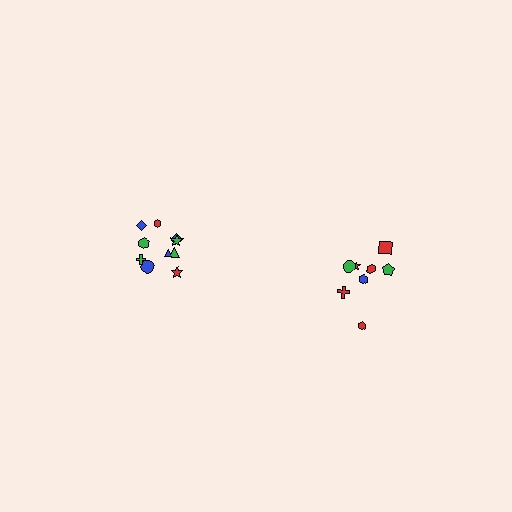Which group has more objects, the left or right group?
The left group.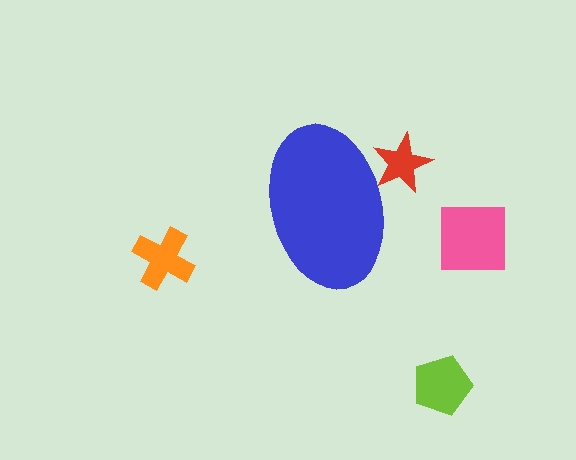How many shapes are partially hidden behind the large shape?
1 shape is partially hidden.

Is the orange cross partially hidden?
No, the orange cross is fully visible.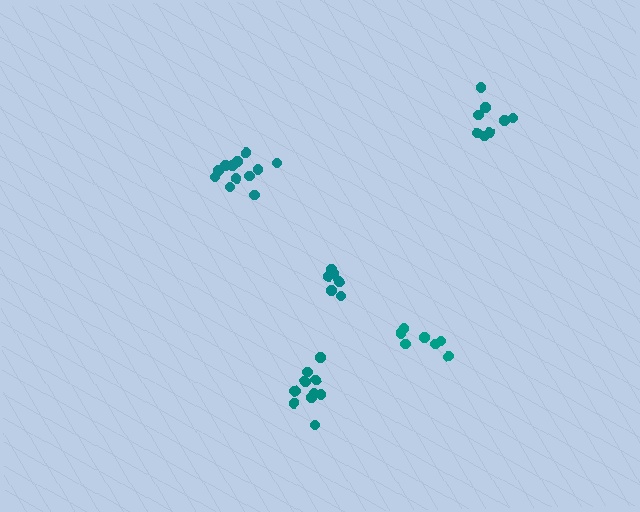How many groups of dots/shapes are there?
There are 5 groups.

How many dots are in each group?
Group 1: 11 dots, Group 2: 8 dots, Group 3: 6 dots, Group 4: 12 dots, Group 5: 7 dots (44 total).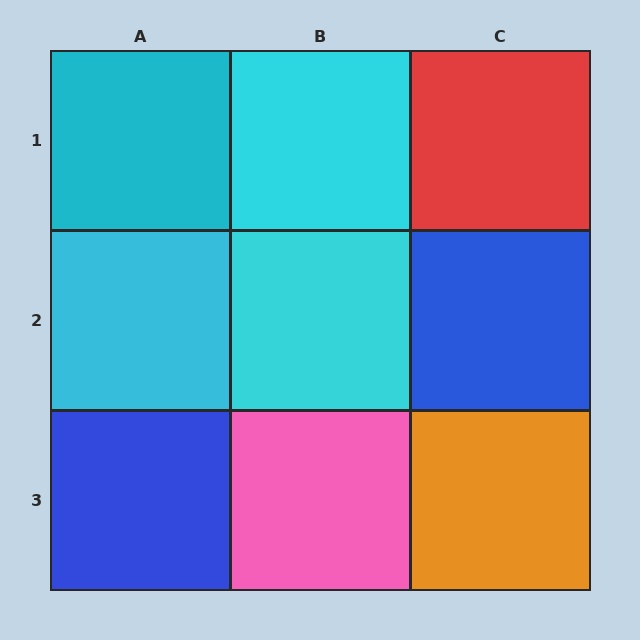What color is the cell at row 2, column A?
Cyan.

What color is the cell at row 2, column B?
Cyan.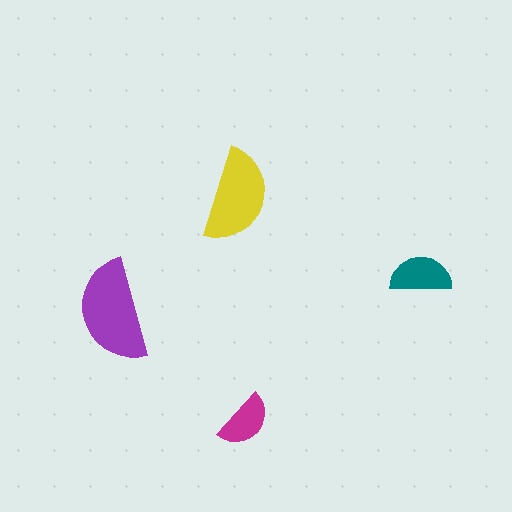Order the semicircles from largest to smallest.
the purple one, the yellow one, the teal one, the magenta one.